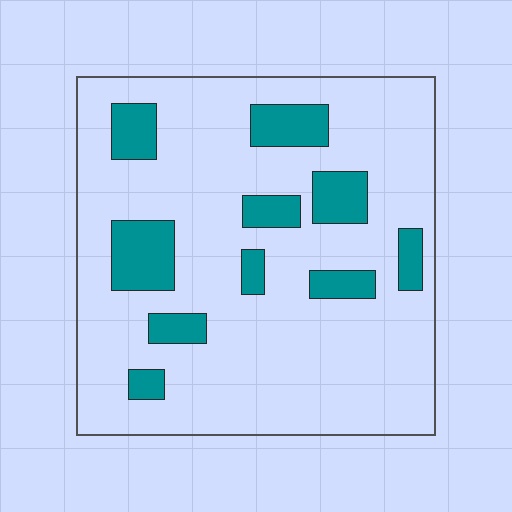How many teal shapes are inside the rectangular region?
10.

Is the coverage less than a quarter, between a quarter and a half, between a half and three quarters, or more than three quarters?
Less than a quarter.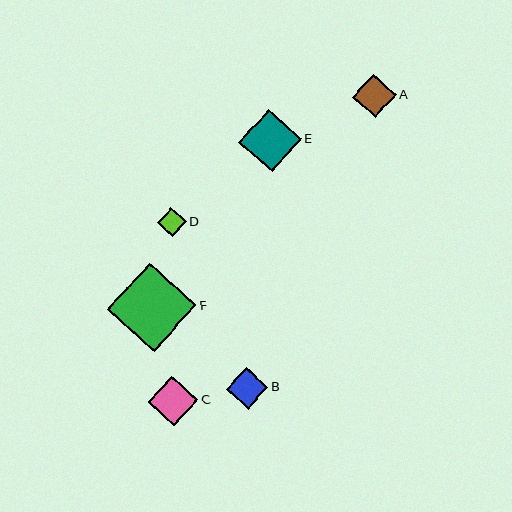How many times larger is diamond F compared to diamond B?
Diamond F is approximately 2.2 times the size of diamond B.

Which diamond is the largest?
Diamond F is the largest with a size of approximately 89 pixels.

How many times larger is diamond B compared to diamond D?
Diamond B is approximately 1.4 times the size of diamond D.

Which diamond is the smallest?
Diamond D is the smallest with a size of approximately 29 pixels.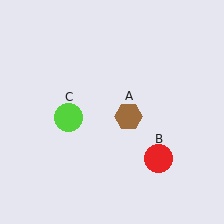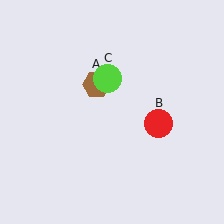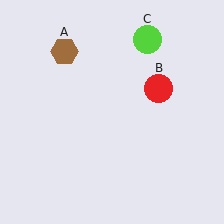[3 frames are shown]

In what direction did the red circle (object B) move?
The red circle (object B) moved up.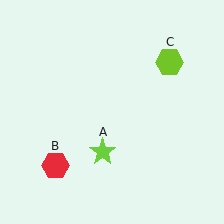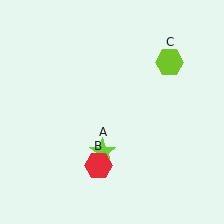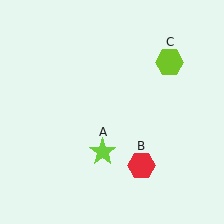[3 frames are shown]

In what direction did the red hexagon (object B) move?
The red hexagon (object B) moved right.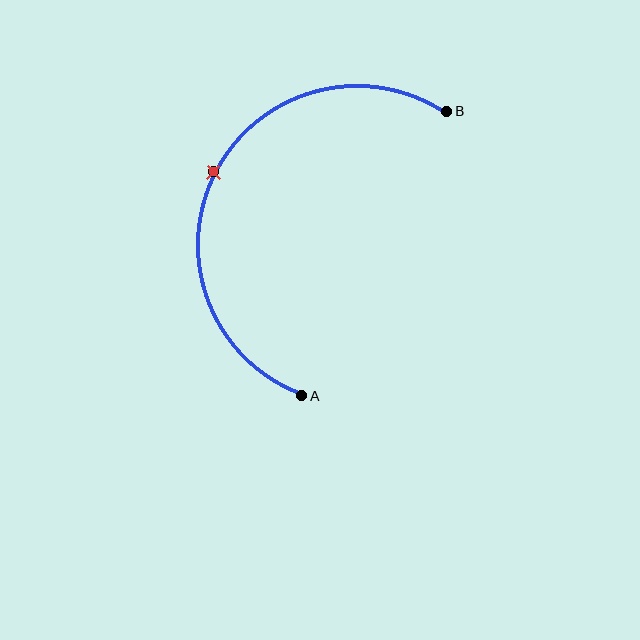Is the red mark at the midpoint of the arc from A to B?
Yes. The red mark lies on the arc at equal arc-length from both A and B — it is the arc midpoint.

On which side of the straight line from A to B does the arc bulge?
The arc bulges to the left of the straight line connecting A and B.